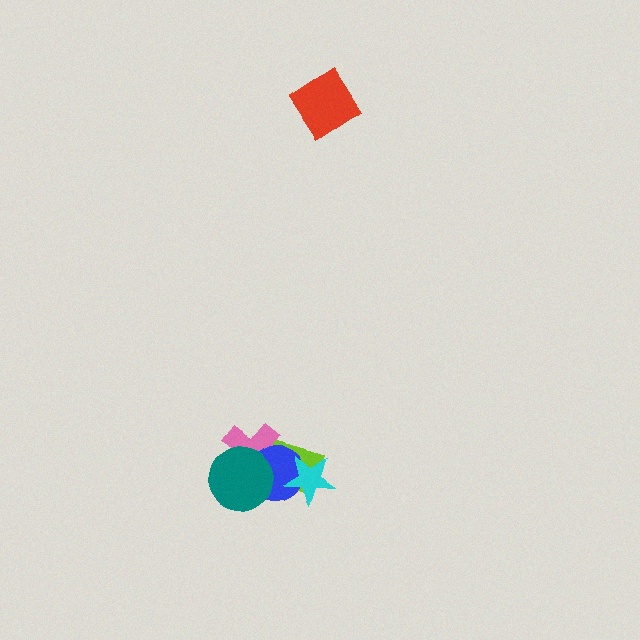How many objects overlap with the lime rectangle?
4 objects overlap with the lime rectangle.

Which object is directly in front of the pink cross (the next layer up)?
The blue circle is directly in front of the pink cross.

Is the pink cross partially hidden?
Yes, it is partially covered by another shape.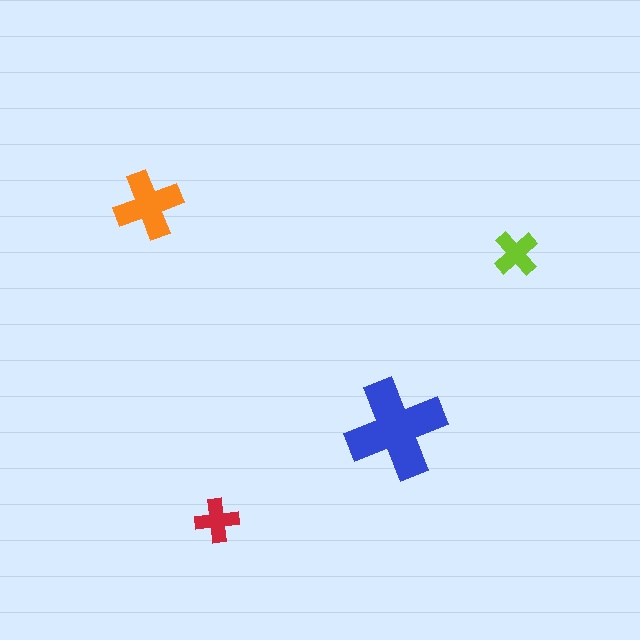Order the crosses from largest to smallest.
the blue one, the orange one, the lime one, the red one.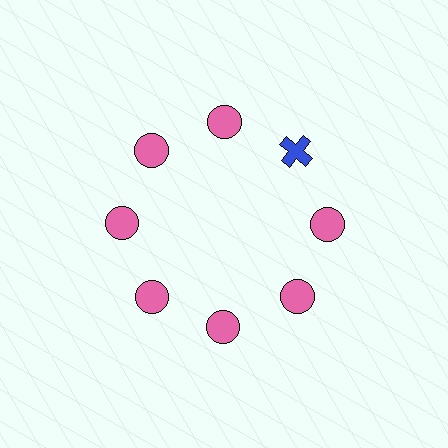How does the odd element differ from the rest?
It differs in both color (blue instead of pink) and shape (cross instead of circle).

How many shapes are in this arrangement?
There are 8 shapes arranged in a ring pattern.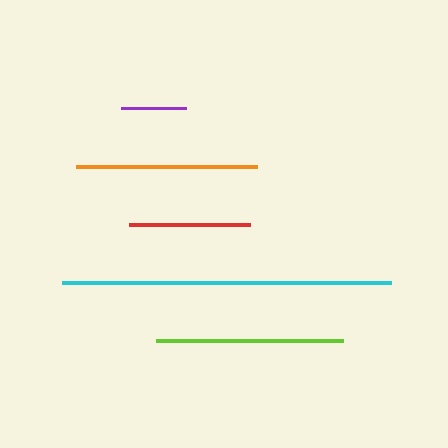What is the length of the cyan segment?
The cyan segment is approximately 329 pixels long.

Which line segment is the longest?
The cyan line is the longest at approximately 329 pixels.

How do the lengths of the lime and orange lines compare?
The lime and orange lines are approximately the same length.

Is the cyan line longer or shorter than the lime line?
The cyan line is longer than the lime line.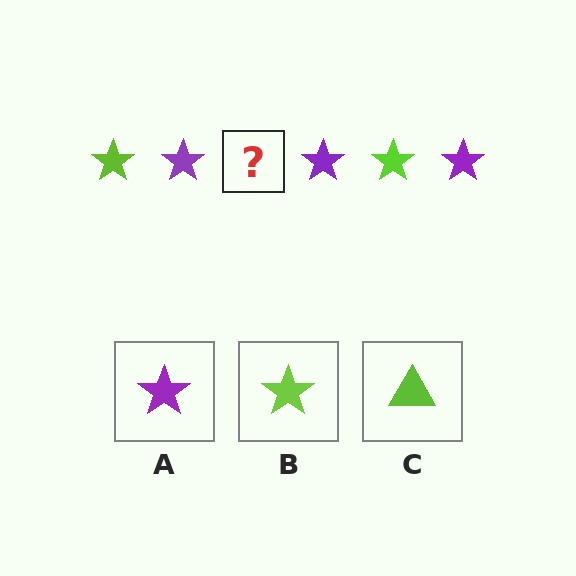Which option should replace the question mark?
Option B.